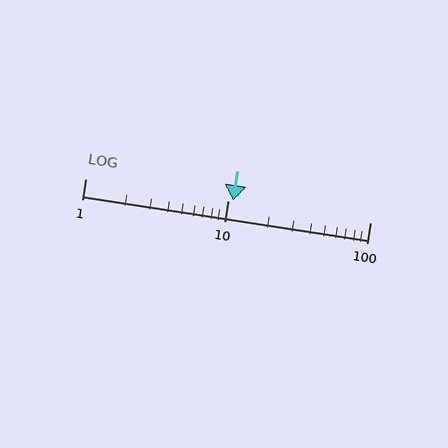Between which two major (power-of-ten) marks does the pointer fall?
The pointer is between 10 and 100.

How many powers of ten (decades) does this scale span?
The scale spans 2 decades, from 1 to 100.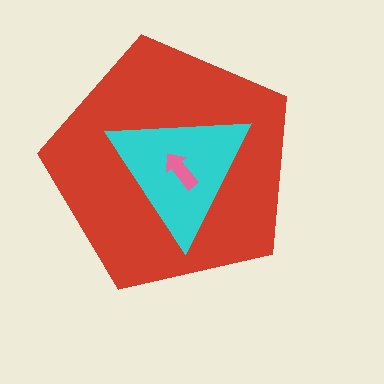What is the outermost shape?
The red pentagon.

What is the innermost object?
The pink arrow.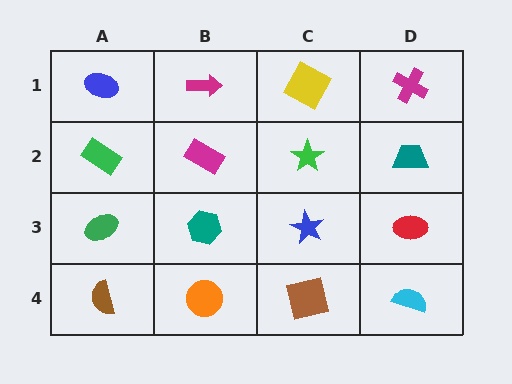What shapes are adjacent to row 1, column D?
A teal trapezoid (row 2, column D), a yellow square (row 1, column C).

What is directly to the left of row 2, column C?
A magenta rectangle.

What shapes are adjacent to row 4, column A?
A green ellipse (row 3, column A), an orange circle (row 4, column B).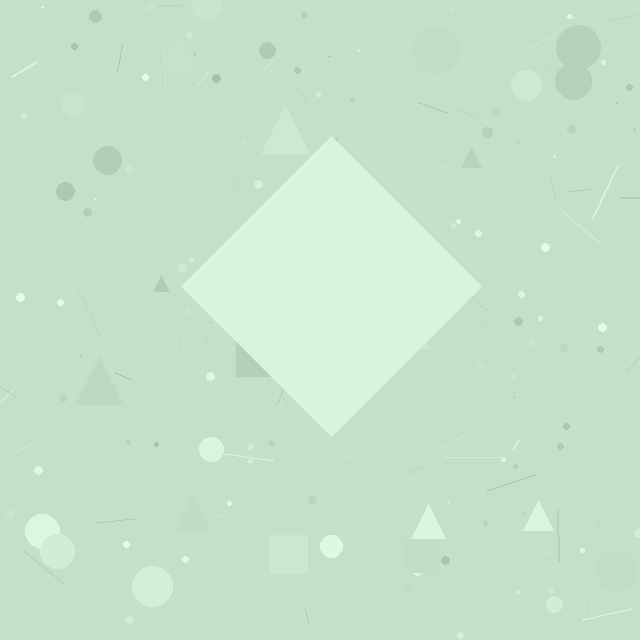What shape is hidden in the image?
A diamond is hidden in the image.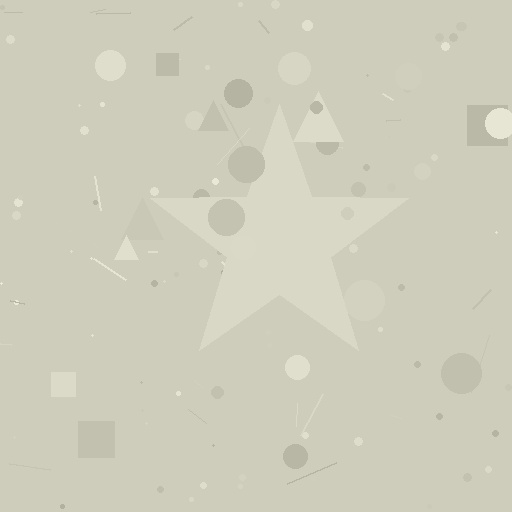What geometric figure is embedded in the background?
A star is embedded in the background.